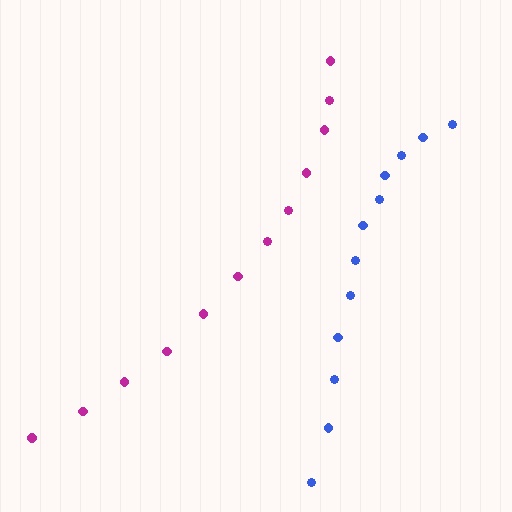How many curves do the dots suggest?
There are 2 distinct paths.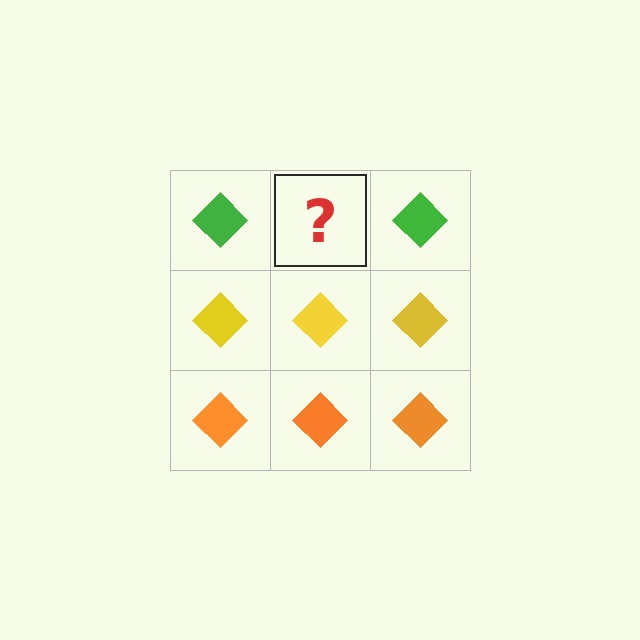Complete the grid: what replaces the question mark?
The question mark should be replaced with a green diamond.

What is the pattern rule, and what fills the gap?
The rule is that each row has a consistent color. The gap should be filled with a green diamond.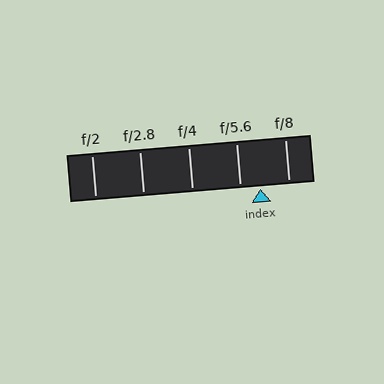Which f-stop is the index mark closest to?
The index mark is closest to f/5.6.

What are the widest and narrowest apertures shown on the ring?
The widest aperture shown is f/2 and the narrowest is f/8.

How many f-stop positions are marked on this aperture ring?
There are 5 f-stop positions marked.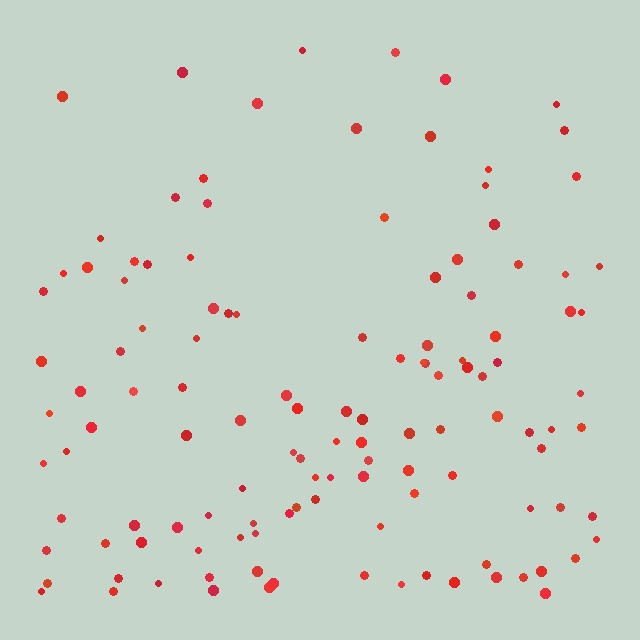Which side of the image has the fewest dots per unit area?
The top.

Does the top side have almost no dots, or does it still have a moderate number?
Still a moderate number, just noticeably fewer than the bottom.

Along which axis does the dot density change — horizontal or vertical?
Vertical.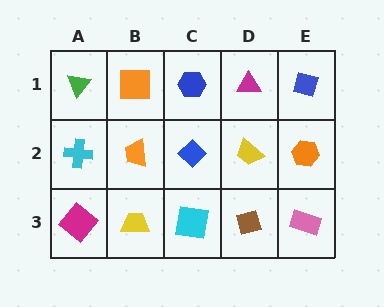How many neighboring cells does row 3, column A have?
2.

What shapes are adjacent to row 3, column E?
An orange hexagon (row 2, column E), a brown diamond (row 3, column D).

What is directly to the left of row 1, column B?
A green triangle.